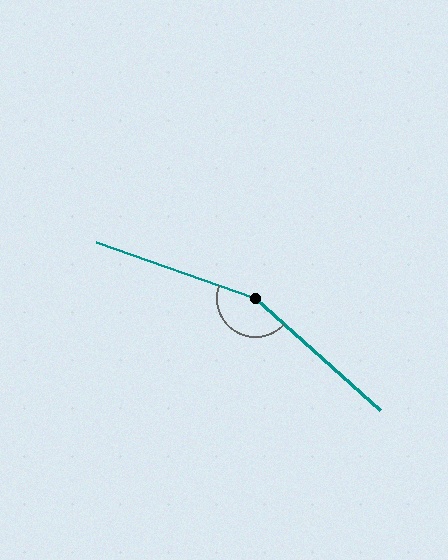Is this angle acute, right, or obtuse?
It is obtuse.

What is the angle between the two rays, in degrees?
Approximately 158 degrees.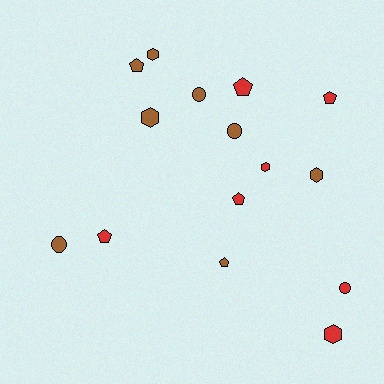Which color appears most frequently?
Brown, with 8 objects.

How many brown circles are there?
There are 3 brown circles.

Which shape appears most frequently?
Pentagon, with 6 objects.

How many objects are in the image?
There are 15 objects.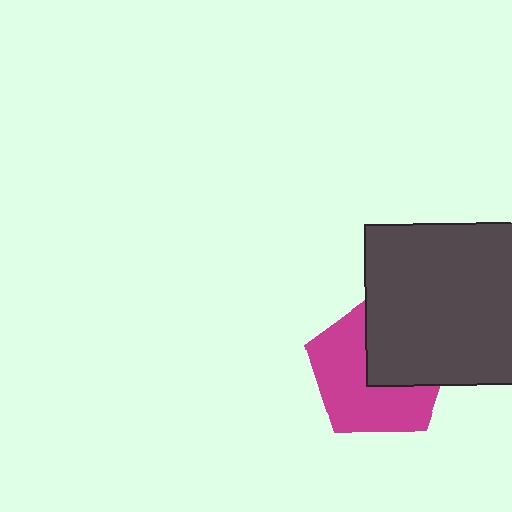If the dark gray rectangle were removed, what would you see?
You would see the complete magenta pentagon.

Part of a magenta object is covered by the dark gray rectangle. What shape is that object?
It is a pentagon.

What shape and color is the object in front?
The object in front is a dark gray rectangle.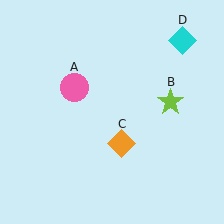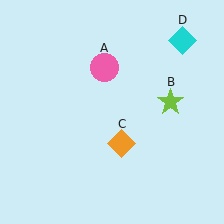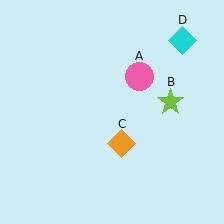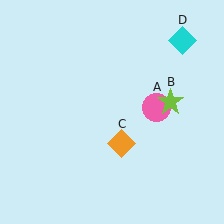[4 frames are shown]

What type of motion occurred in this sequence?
The pink circle (object A) rotated clockwise around the center of the scene.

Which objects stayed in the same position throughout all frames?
Lime star (object B) and orange diamond (object C) and cyan diamond (object D) remained stationary.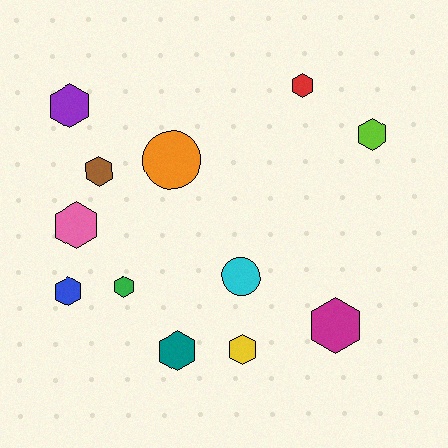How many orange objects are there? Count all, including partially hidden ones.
There is 1 orange object.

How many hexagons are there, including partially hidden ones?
There are 10 hexagons.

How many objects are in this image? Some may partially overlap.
There are 12 objects.